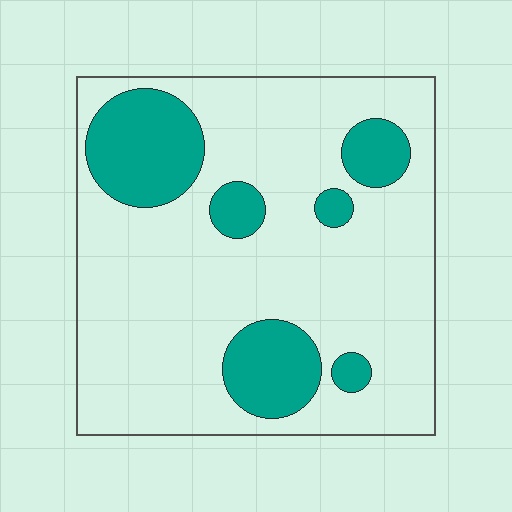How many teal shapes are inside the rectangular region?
6.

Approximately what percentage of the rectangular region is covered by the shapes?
Approximately 20%.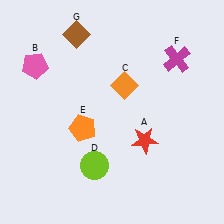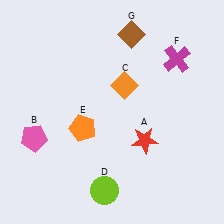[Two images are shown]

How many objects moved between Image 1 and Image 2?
3 objects moved between the two images.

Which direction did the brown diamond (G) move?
The brown diamond (G) moved right.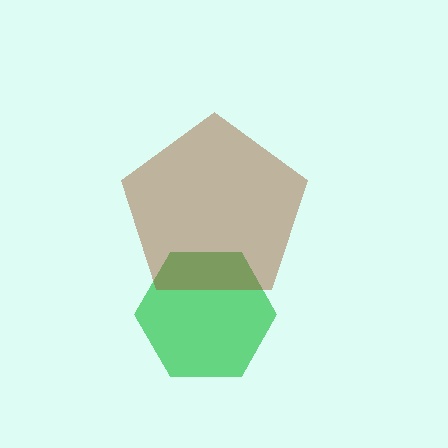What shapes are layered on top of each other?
The layered shapes are: a green hexagon, a brown pentagon.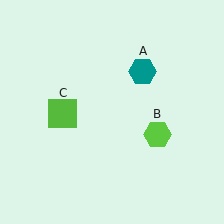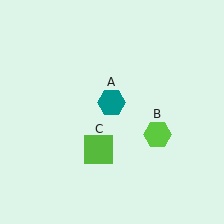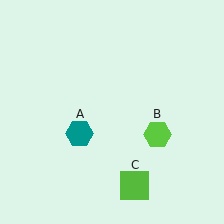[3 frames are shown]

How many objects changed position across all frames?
2 objects changed position: teal hexagon (object A), lime square (object C).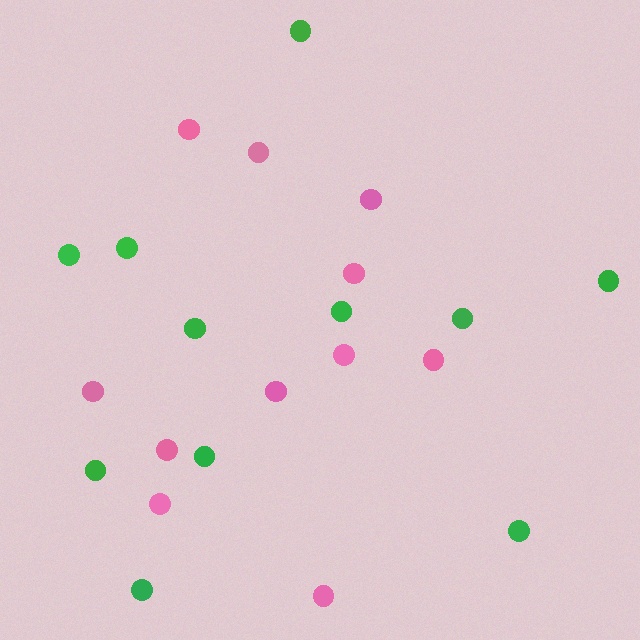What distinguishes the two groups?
There are 2 groups: one group of pink circles (11) and one group of green circles (11).